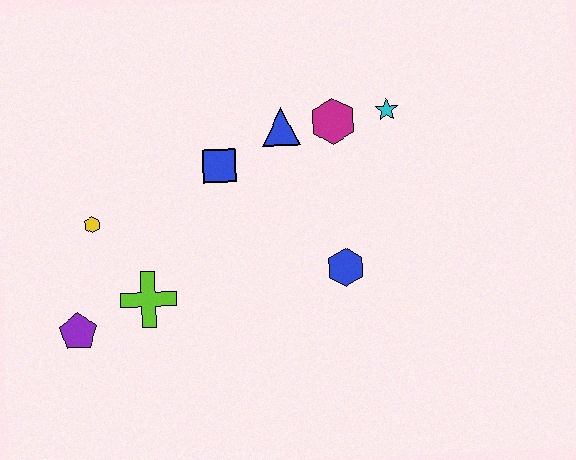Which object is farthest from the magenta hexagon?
The purple pentagon is farthest from the magenta hexagon.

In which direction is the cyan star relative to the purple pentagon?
The cyan star is to the right of the purple pentagon.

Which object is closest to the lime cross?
The purple pentagon is closest to the lime cross.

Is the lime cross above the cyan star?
No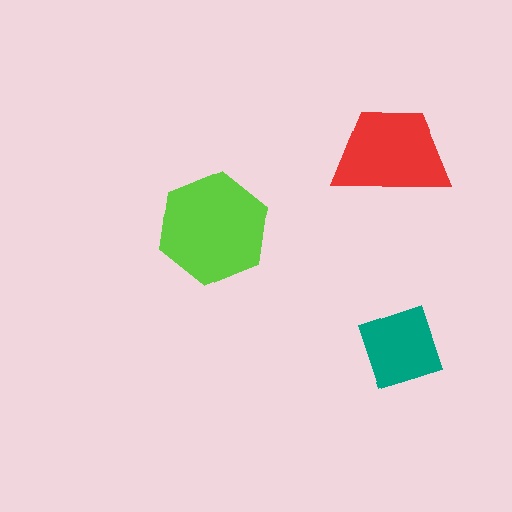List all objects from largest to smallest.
The lime hexagon, the red trapezoid, the teal diamond.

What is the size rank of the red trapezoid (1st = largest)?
2nd.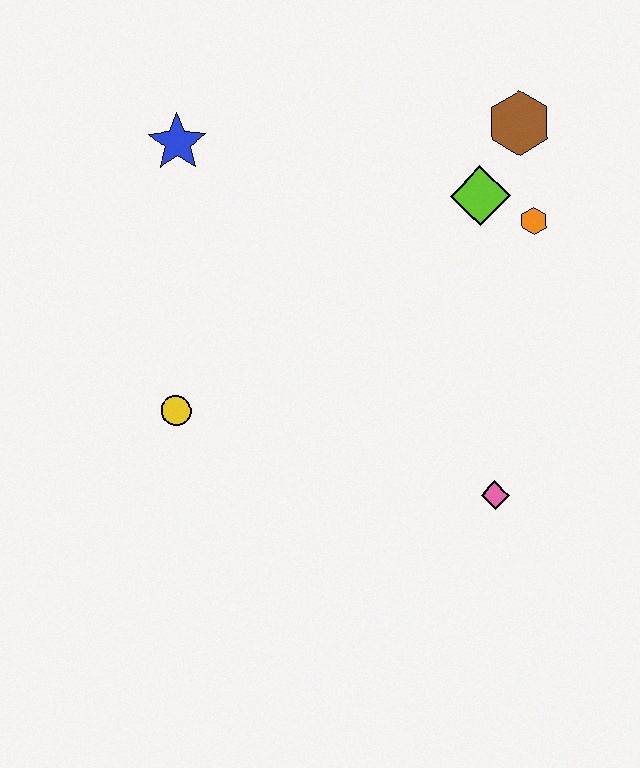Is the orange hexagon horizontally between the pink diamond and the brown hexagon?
No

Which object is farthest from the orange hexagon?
The yellow circle is farthest from the orange hexagon.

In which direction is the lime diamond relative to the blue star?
The lime diamond is to the right of the blue star.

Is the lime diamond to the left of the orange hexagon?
Yes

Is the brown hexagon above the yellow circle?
Yes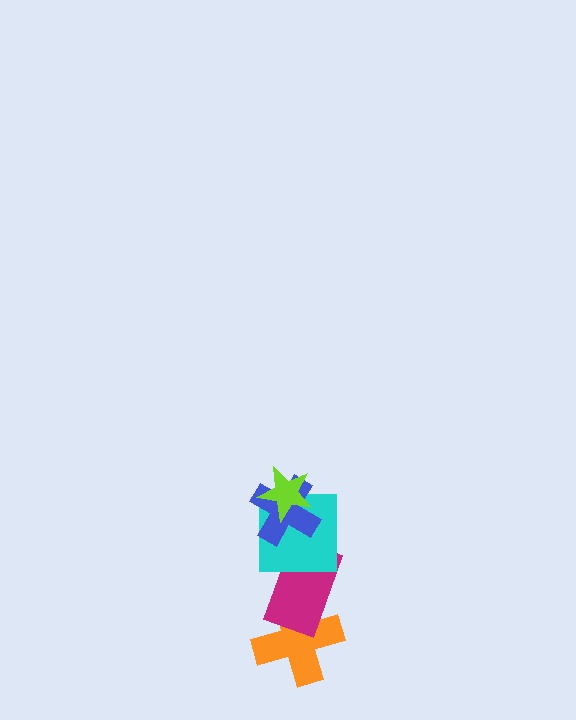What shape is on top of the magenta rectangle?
The cyan square is on top of the magenta rectangle.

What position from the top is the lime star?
The lime star is 1st from the top.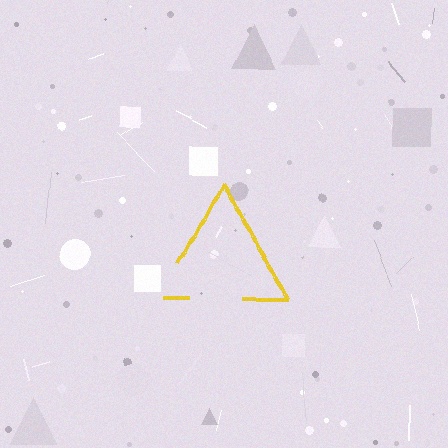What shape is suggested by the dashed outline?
The dashed outline suggests a triangle.